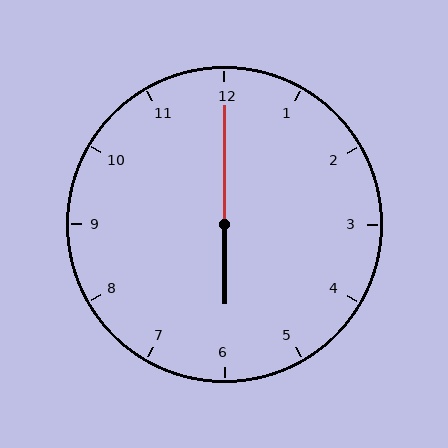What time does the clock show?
6:00.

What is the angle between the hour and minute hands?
Approximately 180 degrees.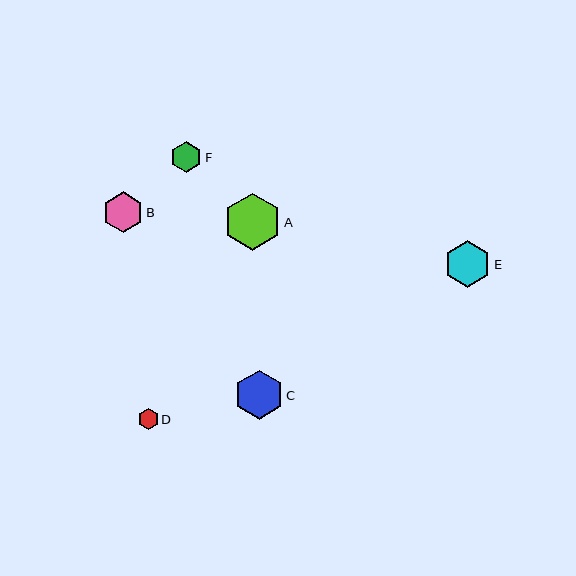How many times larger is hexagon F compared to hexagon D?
Hexagon F is approximately 1.5 times the size of hexagon D.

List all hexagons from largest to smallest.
From largest to smallest: A, C, E, B, F, D.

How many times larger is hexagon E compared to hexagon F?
Hexagon E is approximately 1.5 times the size of hexagon F.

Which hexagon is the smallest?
Hexagon D is the smallest with a size of approximately 21 pixels.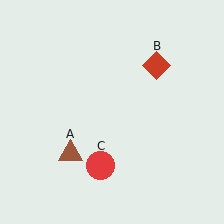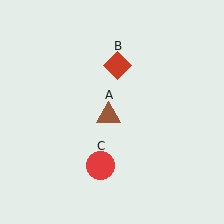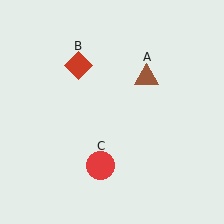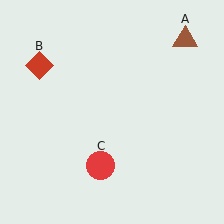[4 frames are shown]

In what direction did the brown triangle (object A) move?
The brown triangle (object A) moved up and to the right.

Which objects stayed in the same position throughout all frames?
Red circle (object C) remained stationary.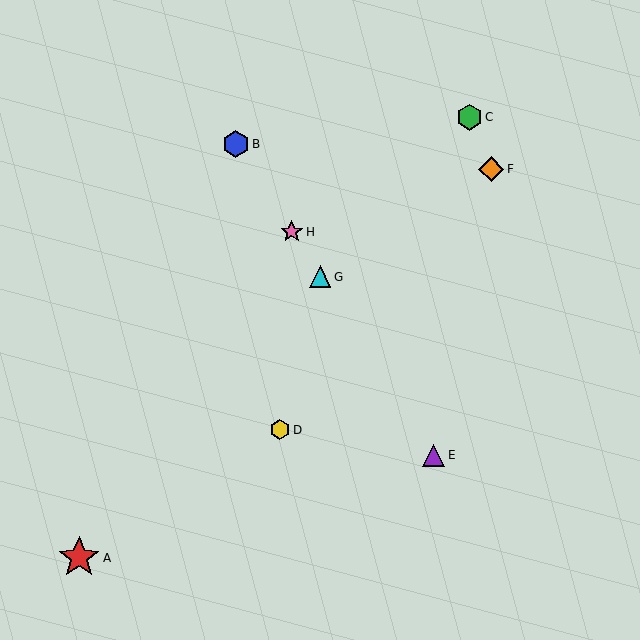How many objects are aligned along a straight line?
4 objects (B, E, G, H) are aligned along a straight line.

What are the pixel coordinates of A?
Object A is at (79, 558).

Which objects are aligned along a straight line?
Objects B, E, G, H are aligned along a straight line.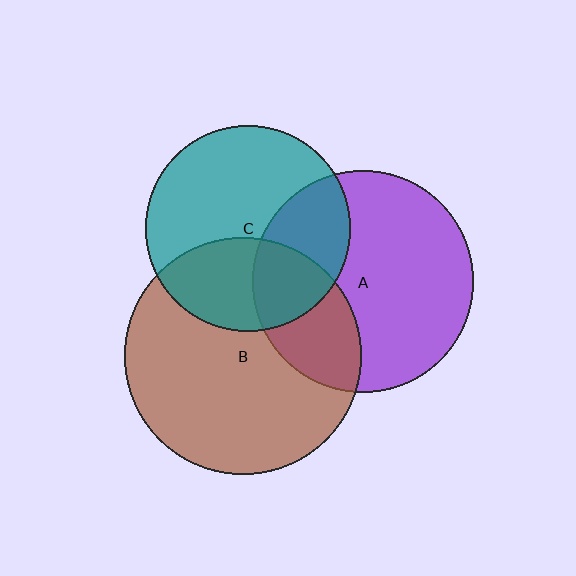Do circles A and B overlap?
Yes.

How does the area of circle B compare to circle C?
Approximately 1.3 times.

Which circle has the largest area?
Circle B (brown).